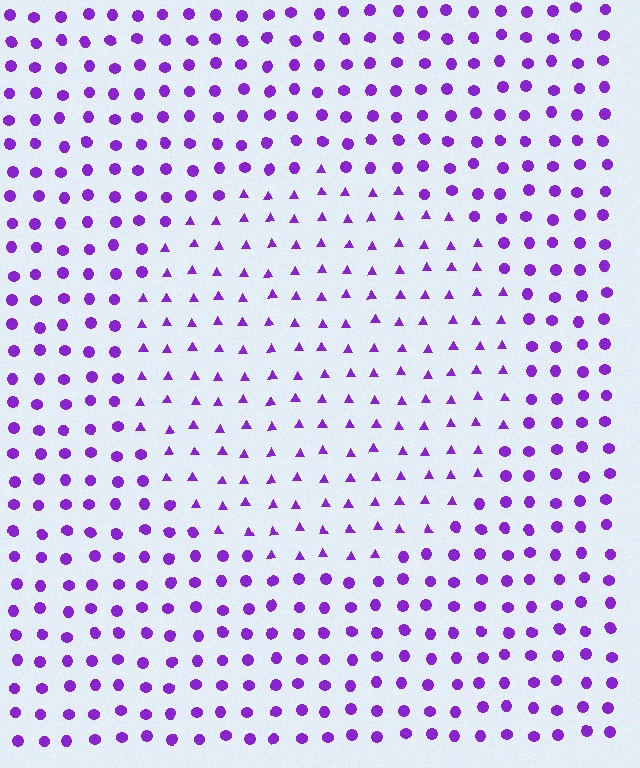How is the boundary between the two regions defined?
The boundary is defined by a change in element shape: triangles inside vs. circles outside. All elements share the same color and spacing.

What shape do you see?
I see a circle.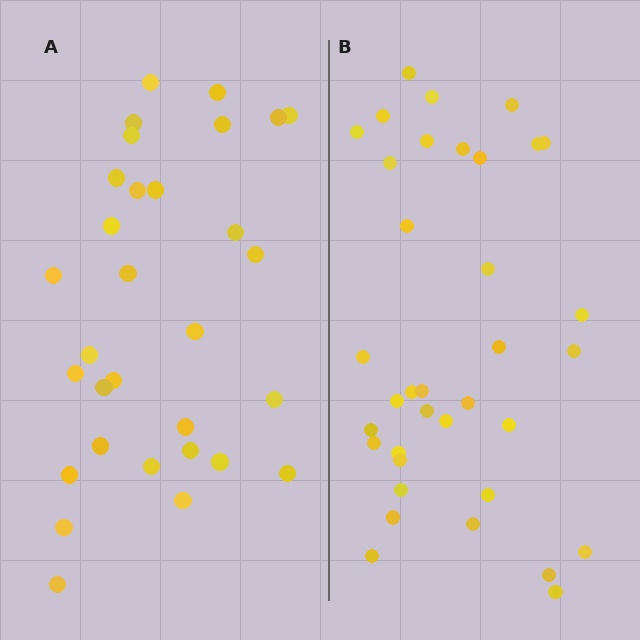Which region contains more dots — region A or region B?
Region B (the right region) has more dots.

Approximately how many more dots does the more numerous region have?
Region B has about 5 more dots than region A.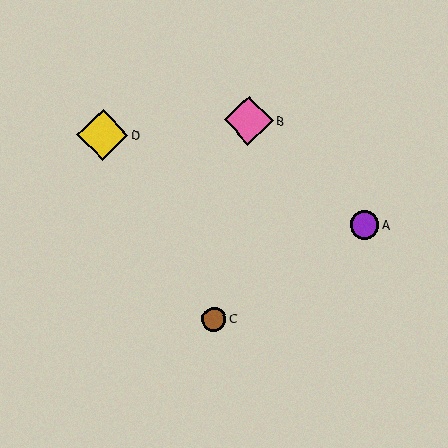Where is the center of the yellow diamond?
The center of the yellow diamond is at (103, 135).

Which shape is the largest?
The yellow diamond (labeled D) is the largest.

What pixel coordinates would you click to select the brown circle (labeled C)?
Click at (214, 319) to select the brown circle C.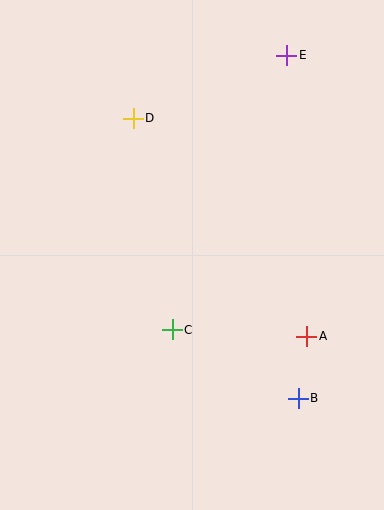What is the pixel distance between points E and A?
The distance between E and A is 282 pixels.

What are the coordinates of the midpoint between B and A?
The midpoint between B and A is at (302, 367).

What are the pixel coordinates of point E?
Point E is at (287, 55).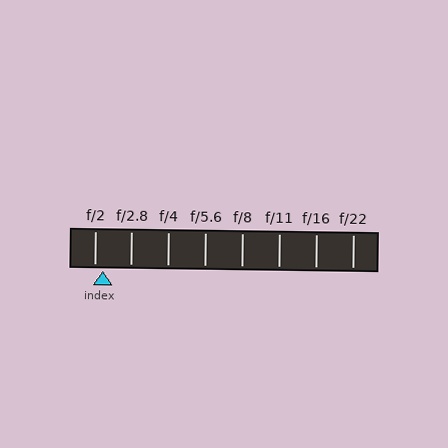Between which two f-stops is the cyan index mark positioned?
The index mark is between f/2 and f/2.8.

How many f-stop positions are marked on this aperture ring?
There are 8 f-stop positions marked.